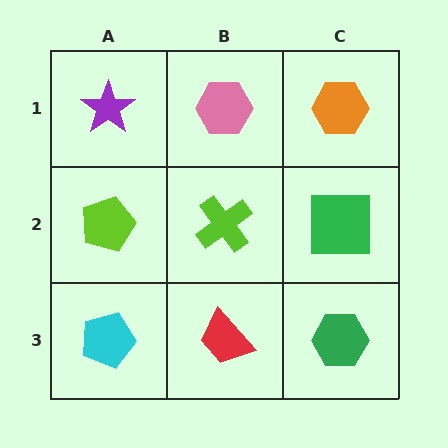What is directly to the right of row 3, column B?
A green hexagon.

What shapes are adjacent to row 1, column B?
A lime cross (row 2, column B), a purple star (row 1, column A), an orange hexagon (row 1, column C).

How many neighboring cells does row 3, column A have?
2.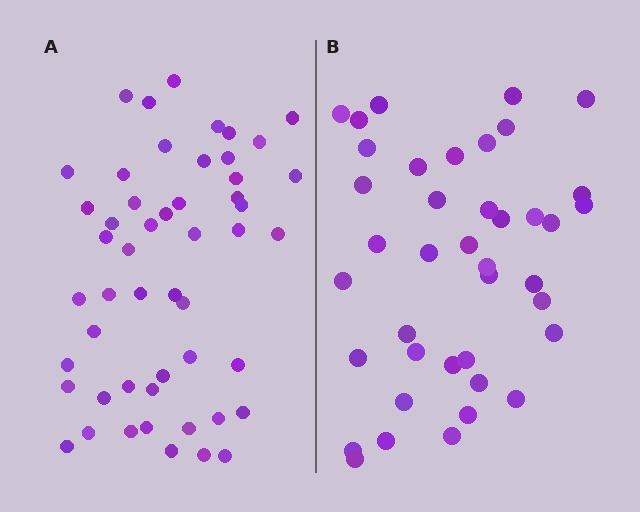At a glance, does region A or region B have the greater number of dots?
Region A (the left region) has more dots.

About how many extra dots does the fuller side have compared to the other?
Region A has roughly 12 or so more dots than region B.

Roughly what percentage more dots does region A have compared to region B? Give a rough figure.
About 30% more.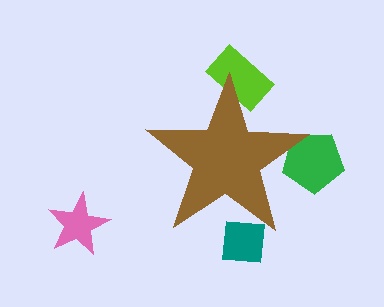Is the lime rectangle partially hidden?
Yes, the lime rectangle is partially hidden behind the brown star.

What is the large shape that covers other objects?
A brown star.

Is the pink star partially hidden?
No, the pink star is fully visible.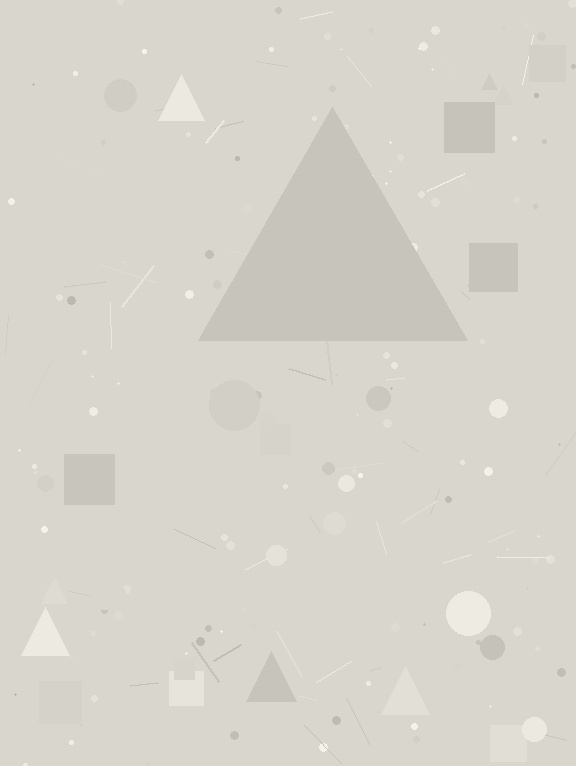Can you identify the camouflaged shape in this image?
The camouflaged shape is a triangle.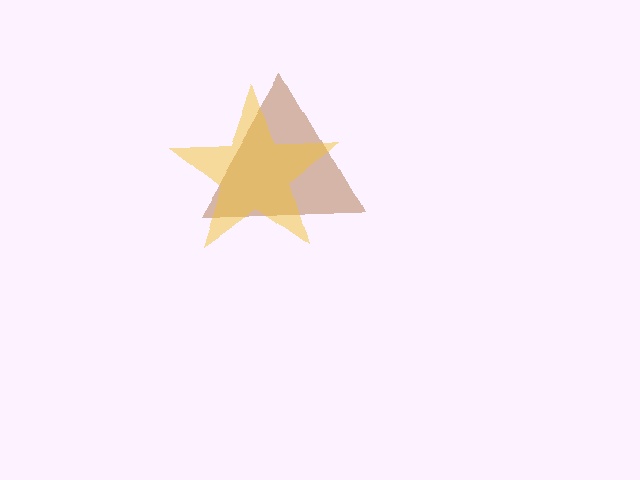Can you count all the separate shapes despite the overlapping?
Yes, there are 2 separate shapes.